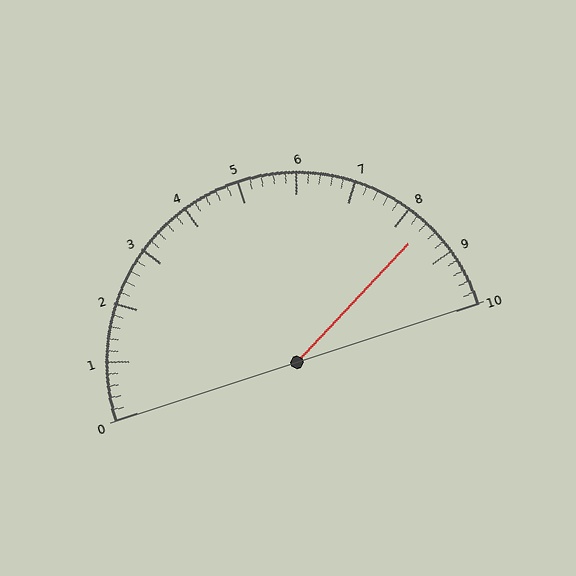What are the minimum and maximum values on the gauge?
The gauge ranges from 0 to 10.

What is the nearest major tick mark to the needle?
The nearest major tick mark is 8.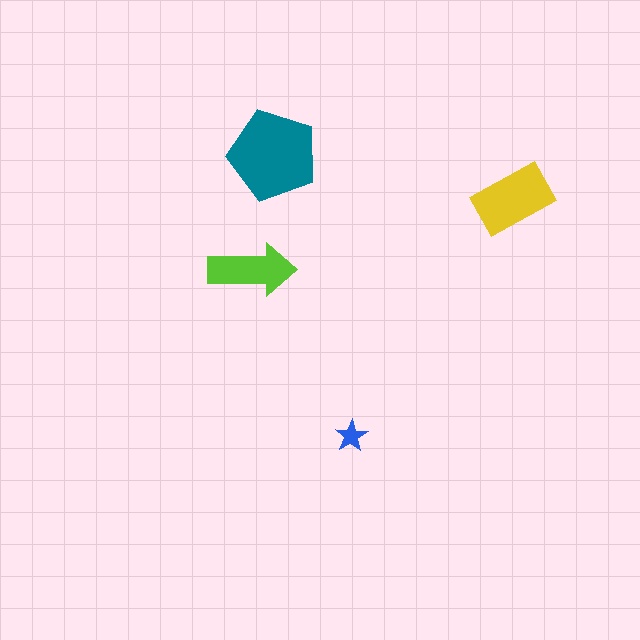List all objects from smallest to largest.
The blue star, the lime arrow, the yellow rectangle, the teal pentagon.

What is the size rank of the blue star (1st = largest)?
4th.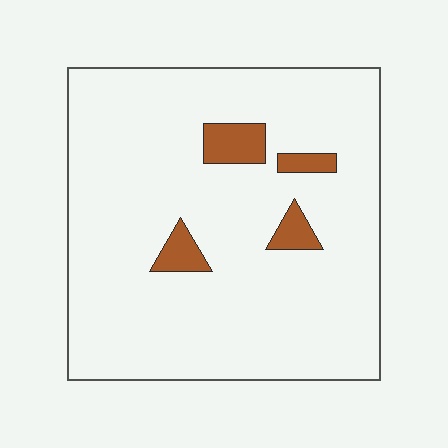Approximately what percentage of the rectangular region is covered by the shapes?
Approximately 5%.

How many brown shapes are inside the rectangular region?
4.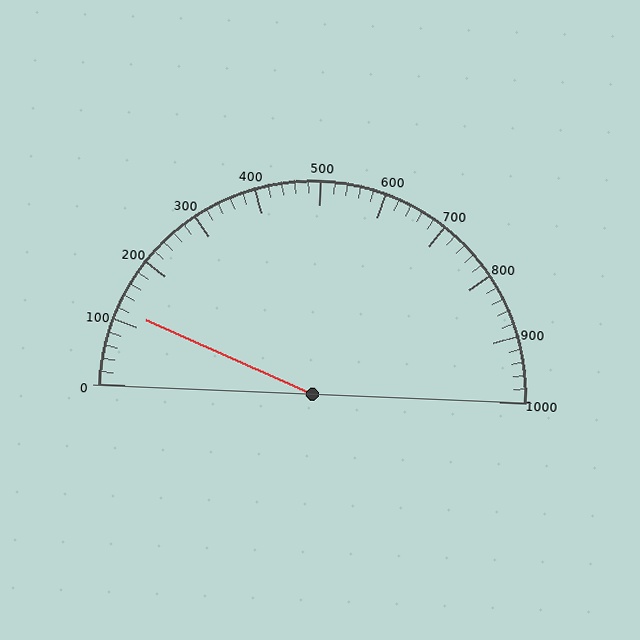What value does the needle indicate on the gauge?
The needle indicates approximately 120.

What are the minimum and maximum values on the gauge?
The gauge ranges from 0 to 1000.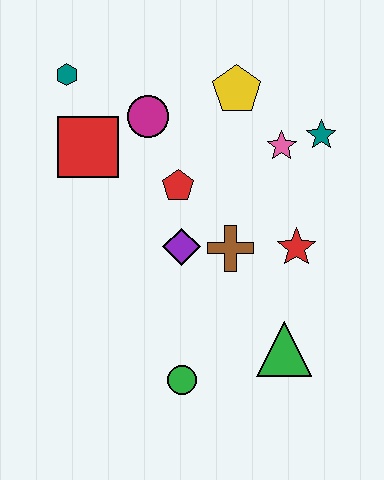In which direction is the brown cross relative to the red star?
The brown cross is to the left of the red star.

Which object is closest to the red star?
The brown cross is closest to the red star.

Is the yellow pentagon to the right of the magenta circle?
Yes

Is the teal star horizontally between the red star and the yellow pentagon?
No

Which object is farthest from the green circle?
The teal hexagon is farthest from the green circle.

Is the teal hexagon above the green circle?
Yes